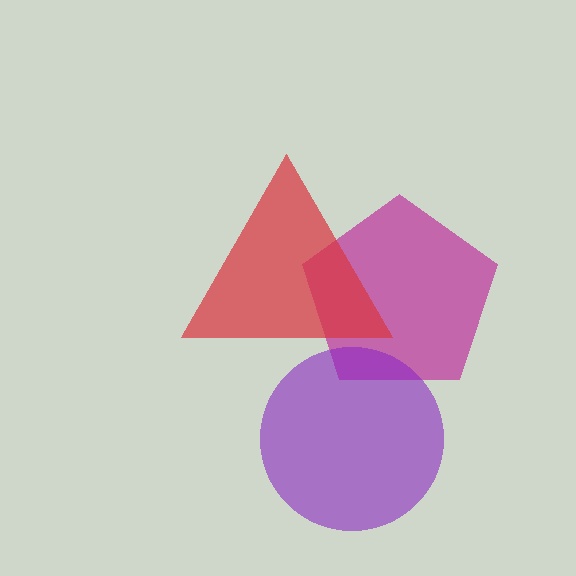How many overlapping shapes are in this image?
There are 3 overlapping shapes in the image.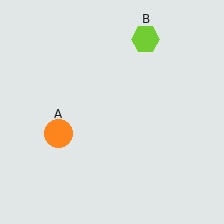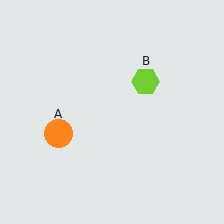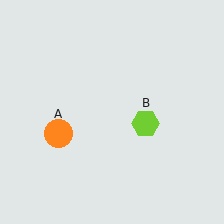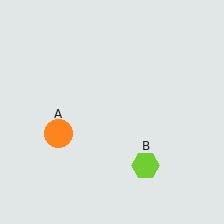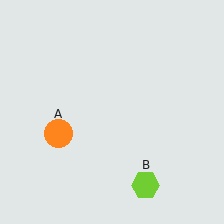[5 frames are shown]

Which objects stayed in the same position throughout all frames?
Orange circle (object A) remained stationary.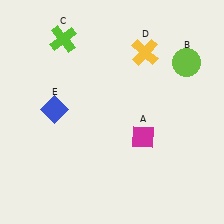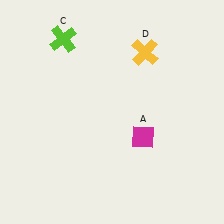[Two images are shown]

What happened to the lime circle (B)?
The lime circle (B) was removed in Image 2. It was in the top-right area of Image 1.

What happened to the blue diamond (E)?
The blue diamond (E) was removed in Image 2. It was in the top-left area of Image 1.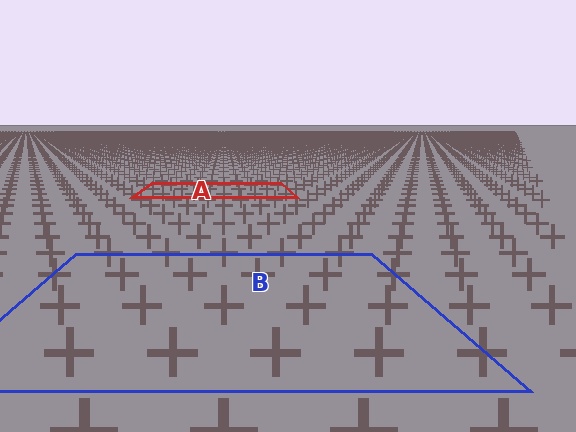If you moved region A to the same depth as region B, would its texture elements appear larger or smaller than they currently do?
They would appear larger. At a closer depth, the same texture elements are projected at a bigger on-screen size.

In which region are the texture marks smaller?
The texture marks are smaller in region A, because it is farther away.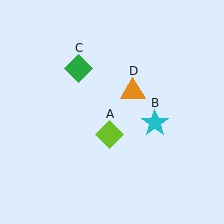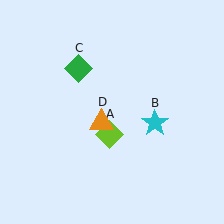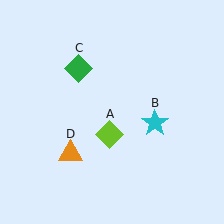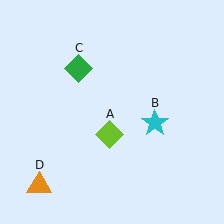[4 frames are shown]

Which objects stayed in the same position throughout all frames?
Lime diamond (object A) and cyan star (object B) and green diamond (object C) remained stationary.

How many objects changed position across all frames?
1 object changed position: orange triangle (object D).